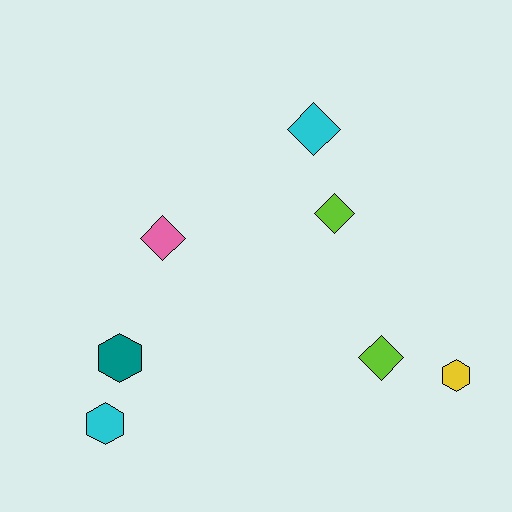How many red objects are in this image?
There are no red objects.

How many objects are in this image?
There are 7 objects.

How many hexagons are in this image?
There are 3 hexagons.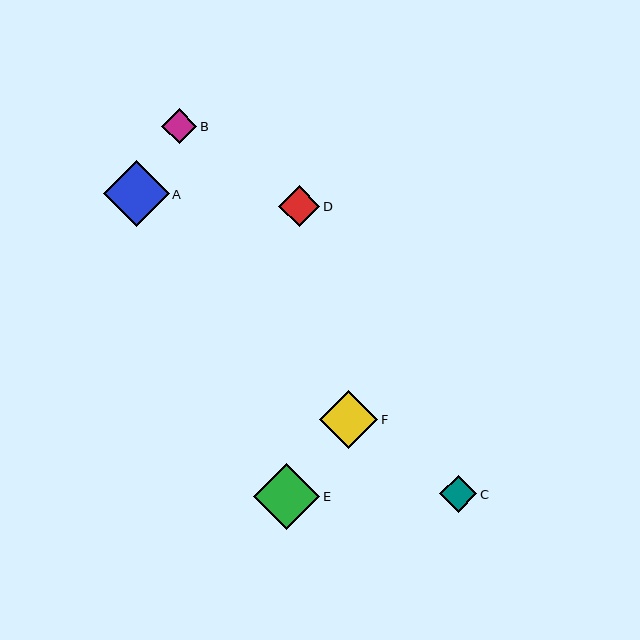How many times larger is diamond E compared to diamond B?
Diamond E is approximately 1.9 times the size of diamond B.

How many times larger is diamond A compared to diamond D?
Diamond A is approximately 1.6 times the size of diamond D.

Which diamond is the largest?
Diamond A is the largest with a size of approximately 66 pixels.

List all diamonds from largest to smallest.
From largest to smallest: A, E, F, D, C, B.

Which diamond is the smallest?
Diamond B is the smallest with a size of approximately 35 pixels.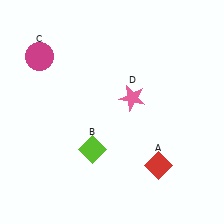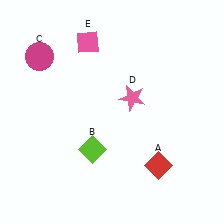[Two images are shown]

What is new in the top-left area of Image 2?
A pink diamond (E) was added in the top-left area of Image 2.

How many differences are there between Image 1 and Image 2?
There is 1 difference between the two images.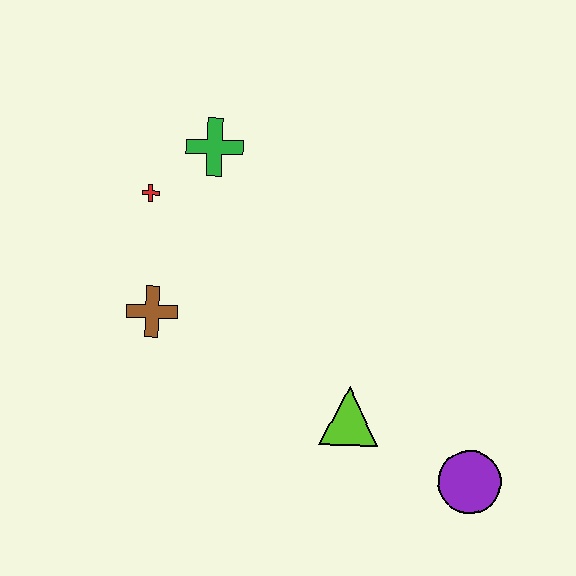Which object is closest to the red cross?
The green cross is closest to the red cross.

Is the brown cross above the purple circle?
Yes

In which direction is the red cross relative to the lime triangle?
The red cross is above the lime triangle.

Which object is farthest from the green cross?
The purple circle is farthest from the green cross.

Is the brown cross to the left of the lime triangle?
Yes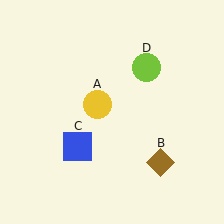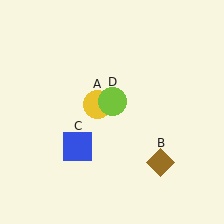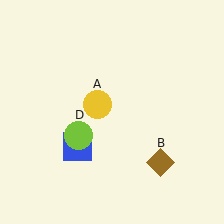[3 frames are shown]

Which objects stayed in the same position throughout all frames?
Yellow circle (object A) and brown diamond (object B) and blue square (object C) remained stationary.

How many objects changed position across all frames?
1 object changed position: lime circle (object D).